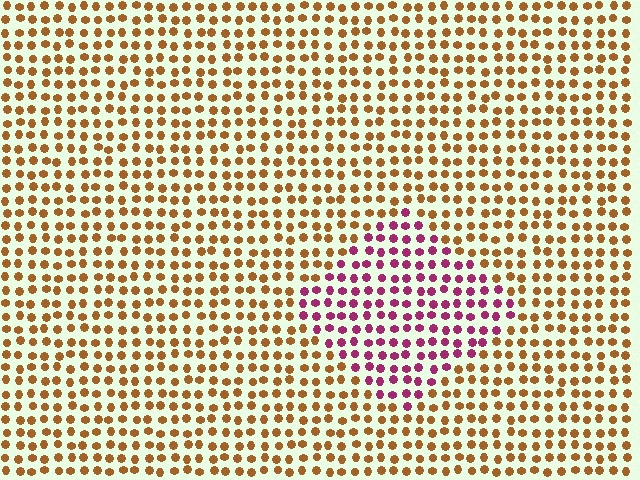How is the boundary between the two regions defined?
The boundary is defined purely by a slight shift in hue (about 64 degrees). Spacing, size, and orientation are identical on both sides.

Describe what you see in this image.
The image is filled with small brown elements in a uniform arrangement. A diamond-shaped region is visible where the elements are tinted to a slightly different hue, forming a subtle color boundary.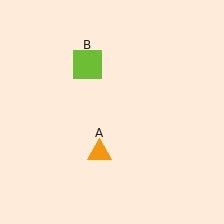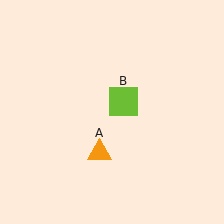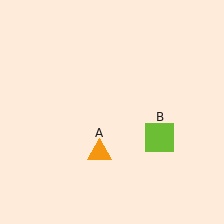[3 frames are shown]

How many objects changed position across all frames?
1 object changed position: lime square (object B).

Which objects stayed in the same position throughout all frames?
Orange triangle (object A) remained stationary.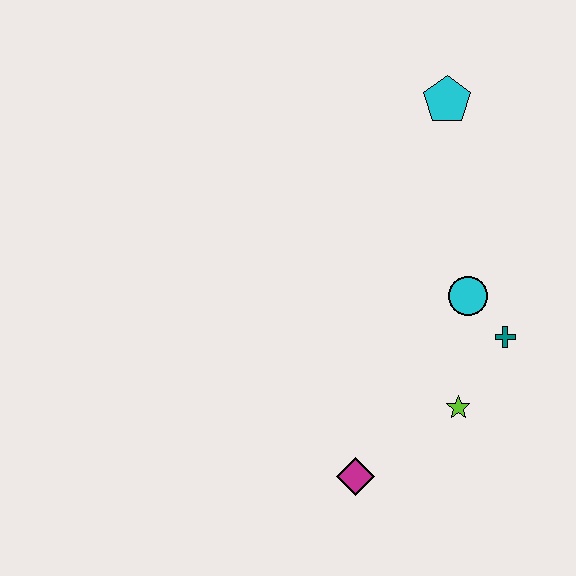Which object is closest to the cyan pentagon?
The cyan circle is closest to the cyan pentagon.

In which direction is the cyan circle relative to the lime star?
The cyan circle is above the lime star.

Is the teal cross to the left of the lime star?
No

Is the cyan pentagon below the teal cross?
No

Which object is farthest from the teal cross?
The cyan pentagon is farthest from the teal cross.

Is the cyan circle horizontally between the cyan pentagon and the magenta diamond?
No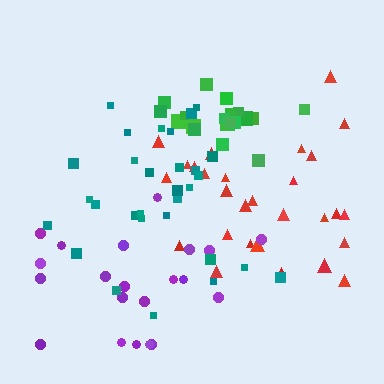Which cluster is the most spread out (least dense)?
Purple.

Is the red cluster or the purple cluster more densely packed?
Red.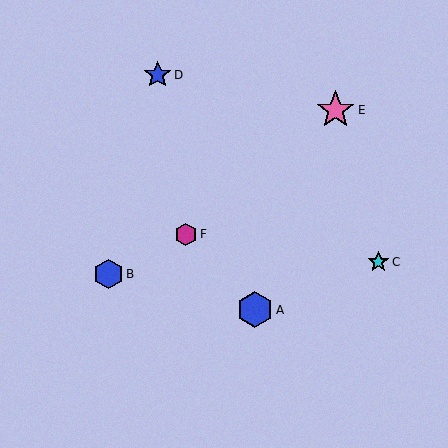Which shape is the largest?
The pink star (labeled E) is the largest.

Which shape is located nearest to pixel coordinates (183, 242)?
The magenta hexagon (labeled F) at (186, 234) is nearest to that location.